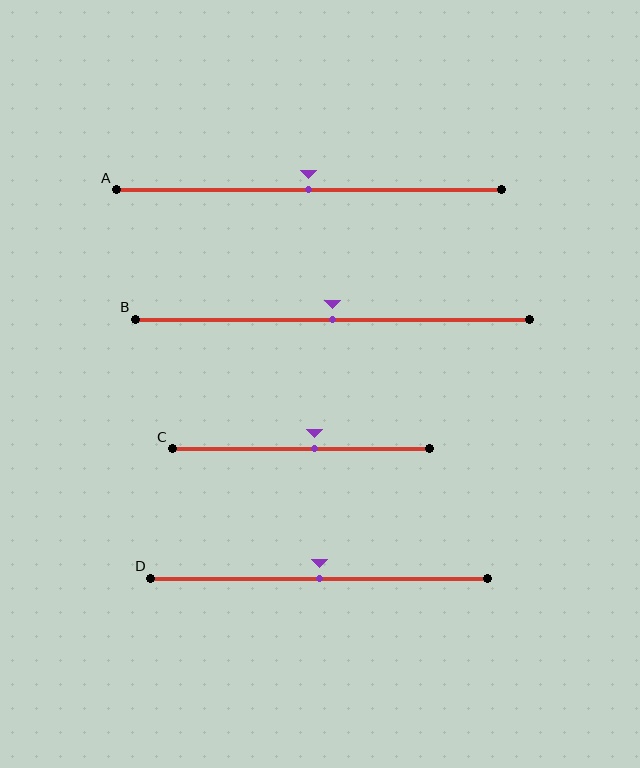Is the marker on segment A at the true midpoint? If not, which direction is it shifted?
Yes, the marker on segment A is at the true midpoint.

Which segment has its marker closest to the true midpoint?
Segment A has its marker closest to the true midpoint.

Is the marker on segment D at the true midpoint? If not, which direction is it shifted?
Yes, the marker on segment D is at the true midpoint.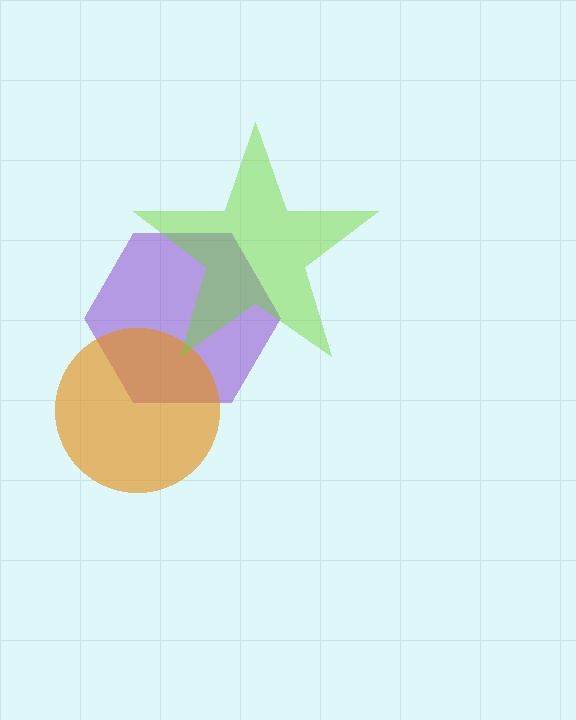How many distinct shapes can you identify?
There are 3 distinct shapes: a purple hexagon, an orange circle, a lime star.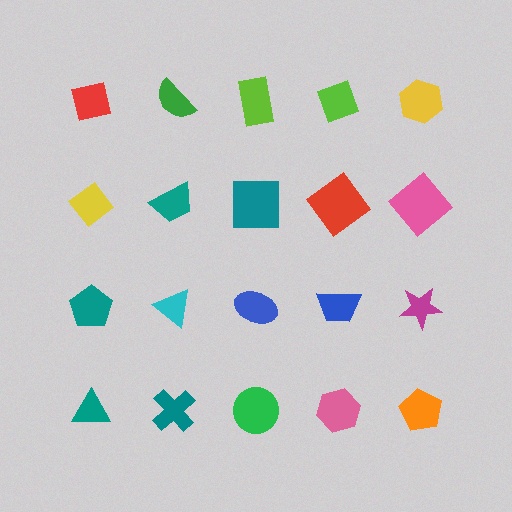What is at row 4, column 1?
A teal triangle.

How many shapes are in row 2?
5 shapes.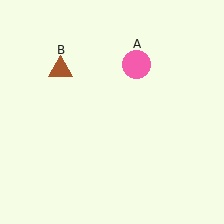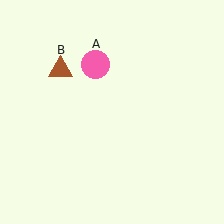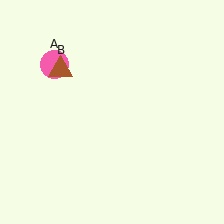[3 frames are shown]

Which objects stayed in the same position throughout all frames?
Brown triangle (object B) remained stationary.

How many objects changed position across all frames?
1 object changed position: pink circle (object A).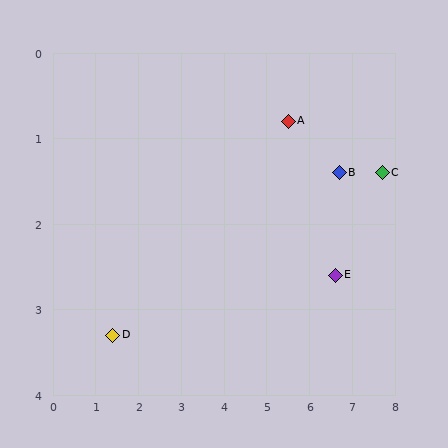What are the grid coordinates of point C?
Point C is at approximately (7.7, 1.4).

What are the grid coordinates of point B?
Point B is at approximately (6.7, 1.4).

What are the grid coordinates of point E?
Point E is at approximately (6.6, 2.6).